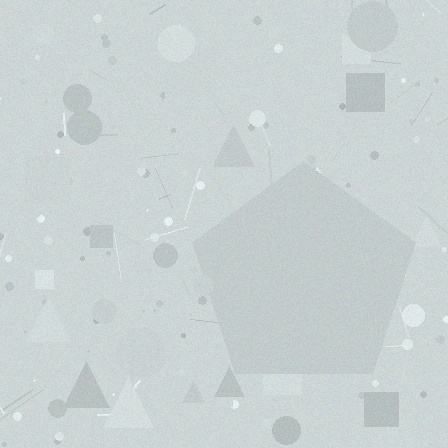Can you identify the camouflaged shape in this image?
The camouflaged shape is a pentagon.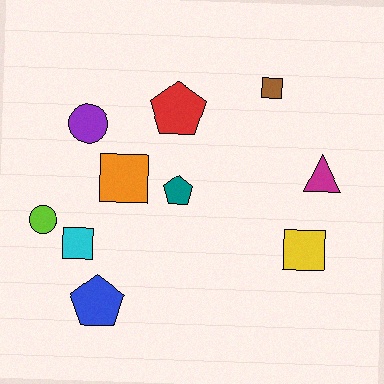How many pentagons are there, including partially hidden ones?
There are 3 pentagons.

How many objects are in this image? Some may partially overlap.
There are 10 objects.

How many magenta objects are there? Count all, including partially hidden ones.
There is 1 magenta object.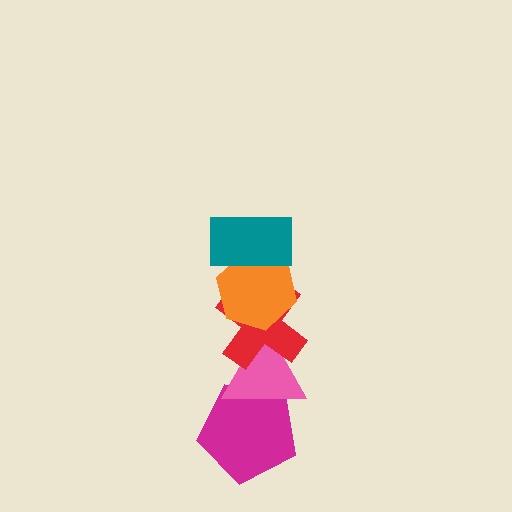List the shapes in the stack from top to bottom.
From top to bottom: the teal rectangle, the orange hexagon, the red cross, the pink triangle, the magenta pentagon.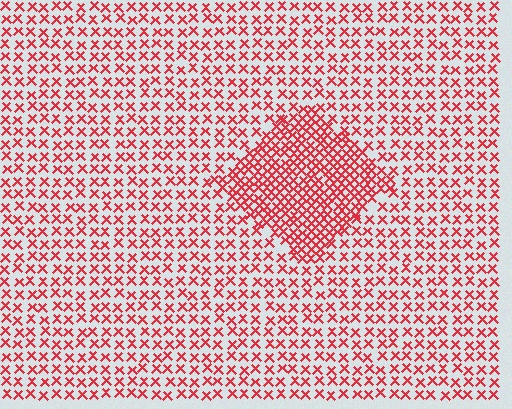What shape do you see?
I see a diamond.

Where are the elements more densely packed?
The elements are more densely packed inside the diamond boundary.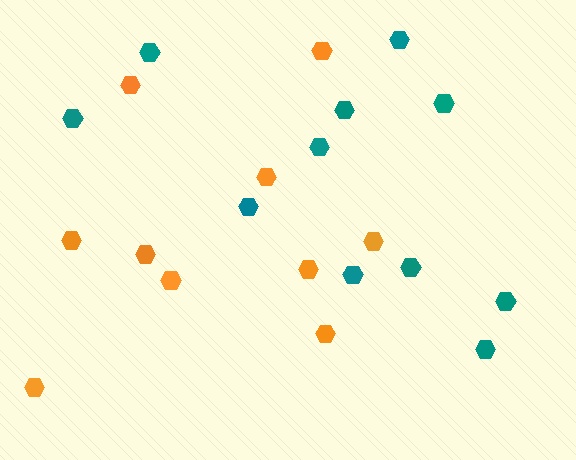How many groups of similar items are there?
There are 2 groups: one group of teal hexagons (11) and one group of orange hexagons (10).